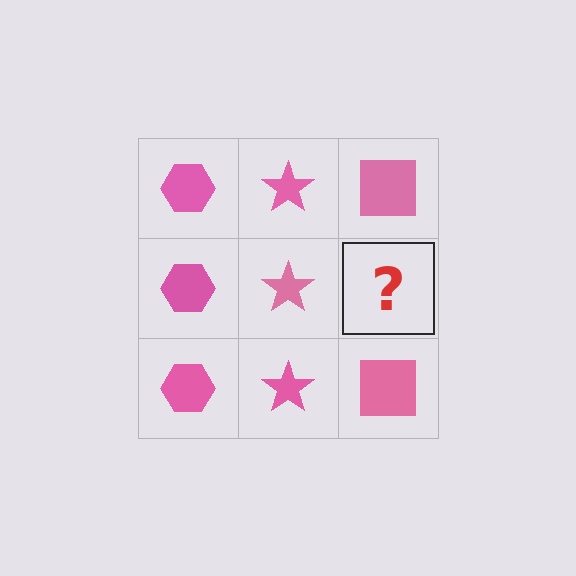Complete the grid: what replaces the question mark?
The question mark should be replaced with a pink square.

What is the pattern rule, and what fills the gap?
The rule is that each column has a consistent shape. The gap should be filled with a pink square.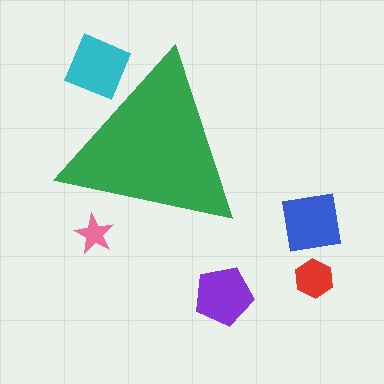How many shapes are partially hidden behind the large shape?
2 shapes are partially hidden.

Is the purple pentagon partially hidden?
No, the purple pentagon is fully visible.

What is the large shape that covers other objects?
A green triangle.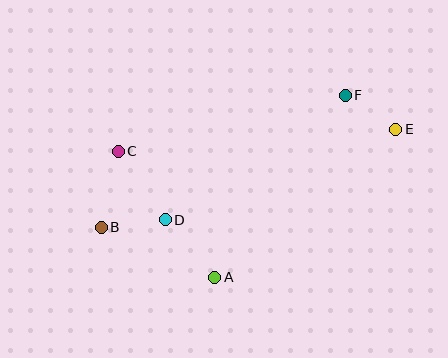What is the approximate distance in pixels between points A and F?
The distance between A and F is approximately 224 pixels.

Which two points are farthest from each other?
Points B and E are farthest from each other.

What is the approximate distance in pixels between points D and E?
The distance between D and E is approximately 247 pixels.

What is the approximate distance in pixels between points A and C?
The distance between A and C is approximately 159 pixels.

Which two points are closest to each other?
Points E and F are closest to each other.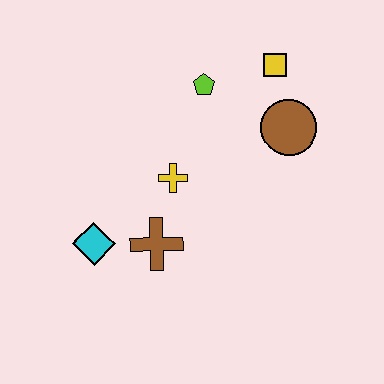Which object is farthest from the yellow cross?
The yellow square is farthest from the yellow cross.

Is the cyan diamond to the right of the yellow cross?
No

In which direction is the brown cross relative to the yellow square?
The brown cross is below the yellow square.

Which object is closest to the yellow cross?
The brown cross is closest to the yellow cross.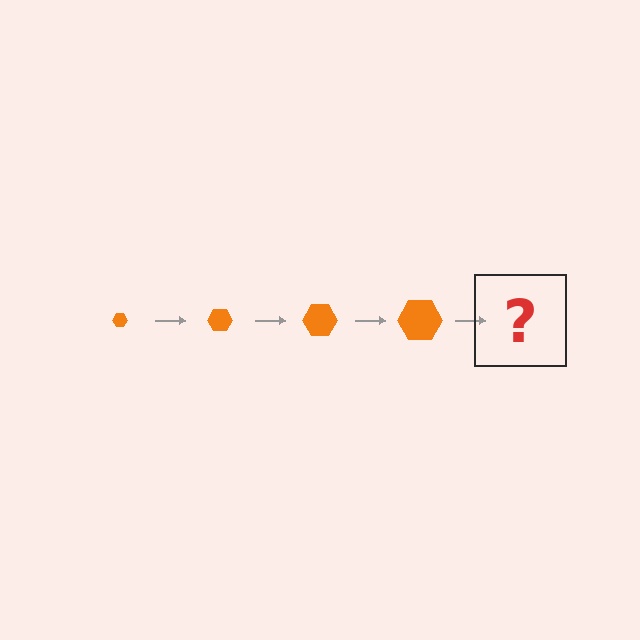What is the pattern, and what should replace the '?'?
The pattern is that the hexagon gets progressively larger each step. The '?' should be an orange hexagon, larger than the previous one.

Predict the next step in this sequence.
The next step is an orange hexagon, larger than the previous one.